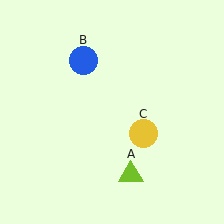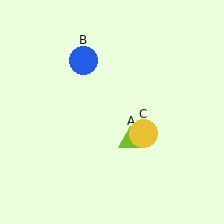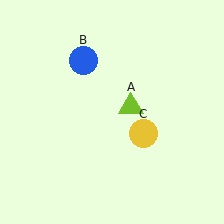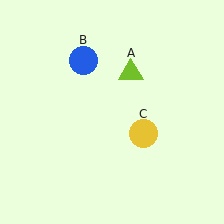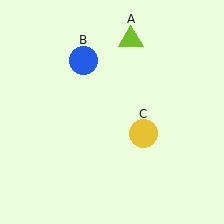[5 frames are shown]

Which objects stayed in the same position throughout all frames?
Blue circle (object B) and yellow circle (object C) remained stationary.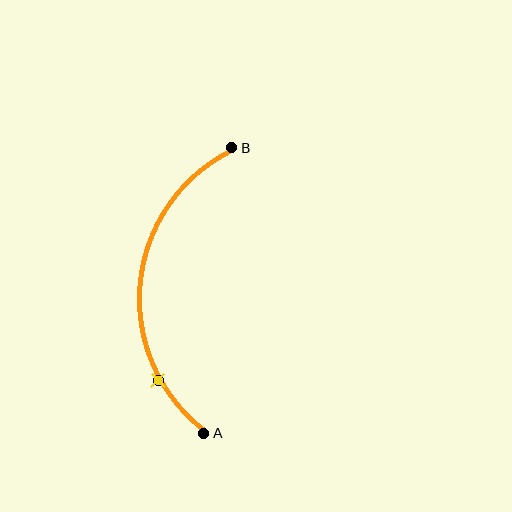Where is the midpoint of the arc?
The arc midpoint is the point on the curve farthest from the straight line joining A and B. It sits to the left of that line.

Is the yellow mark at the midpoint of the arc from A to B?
No. The yellow mark lies on the arc but is closer to endpoint A. The arc midpoint would be at the point on the curve equidistant along the arc from both A and B.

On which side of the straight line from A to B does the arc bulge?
The arc bulges to the left of the straight line connecting A and B.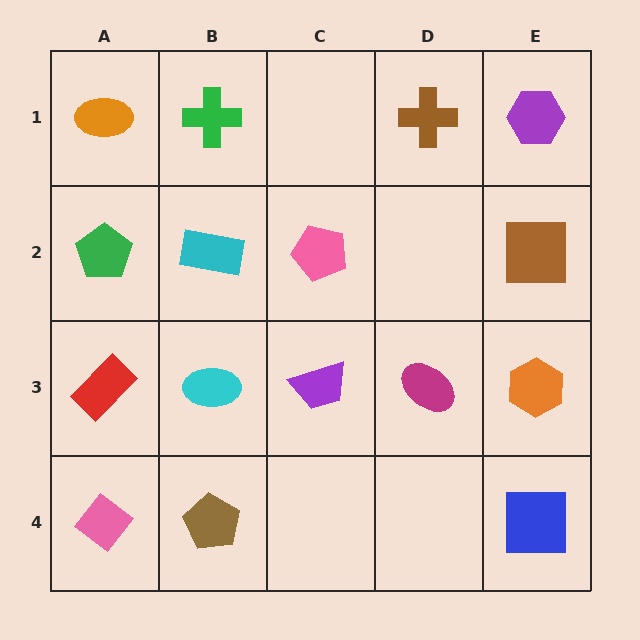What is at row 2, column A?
A green pentagon.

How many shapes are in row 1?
4 shapes.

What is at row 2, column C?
A pink pentagon.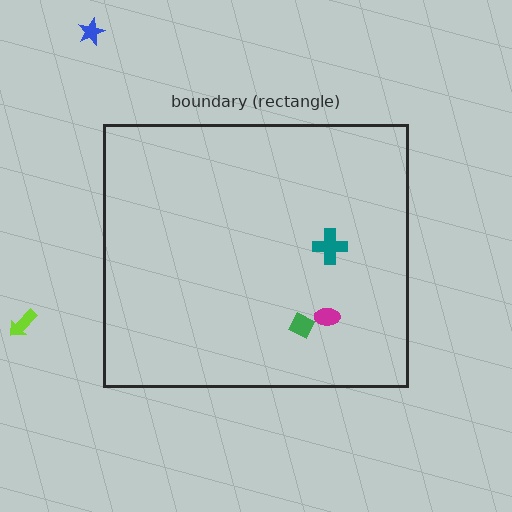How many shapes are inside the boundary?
3 inside, 2 outside.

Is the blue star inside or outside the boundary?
Outside.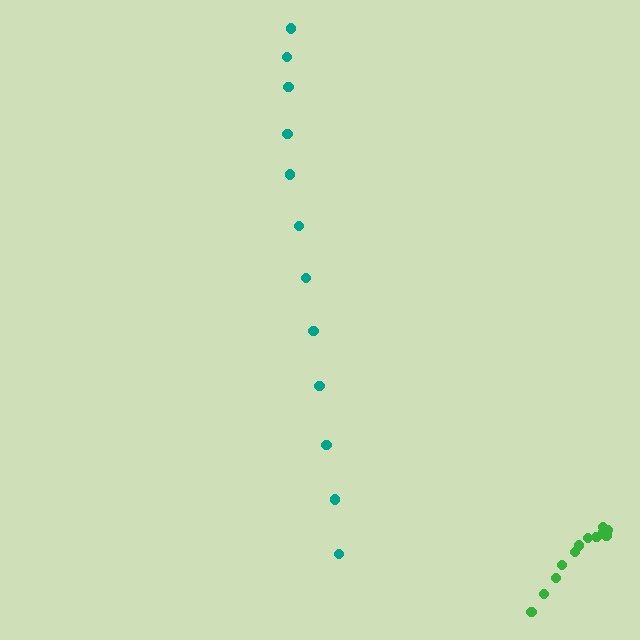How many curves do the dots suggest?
There are 2 distinct paths.